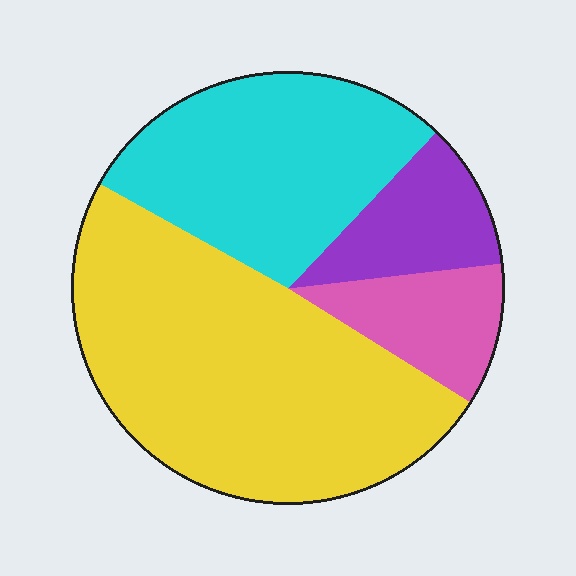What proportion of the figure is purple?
Purple takes up about one tenth (1/10) of the figure.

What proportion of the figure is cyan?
Cyan covers around 30% of the figure.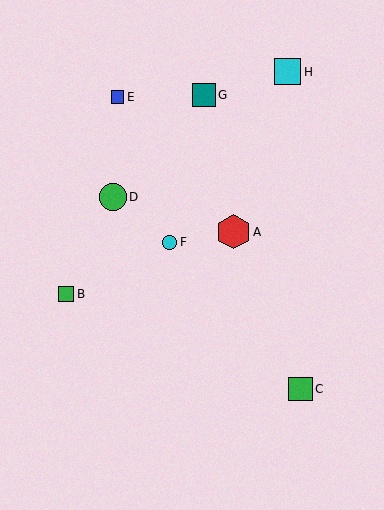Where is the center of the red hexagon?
The center of the red hexagon is at (233, 232).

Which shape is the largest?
The red hexagon (labeled A) is the largest.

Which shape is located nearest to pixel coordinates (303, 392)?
The green square (labeled C) at (300, 389) is nearest to that location.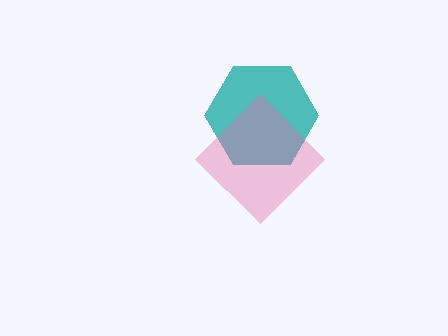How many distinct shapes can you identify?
There are 2 distinct shapes: a teal hexagon, a pink diamond.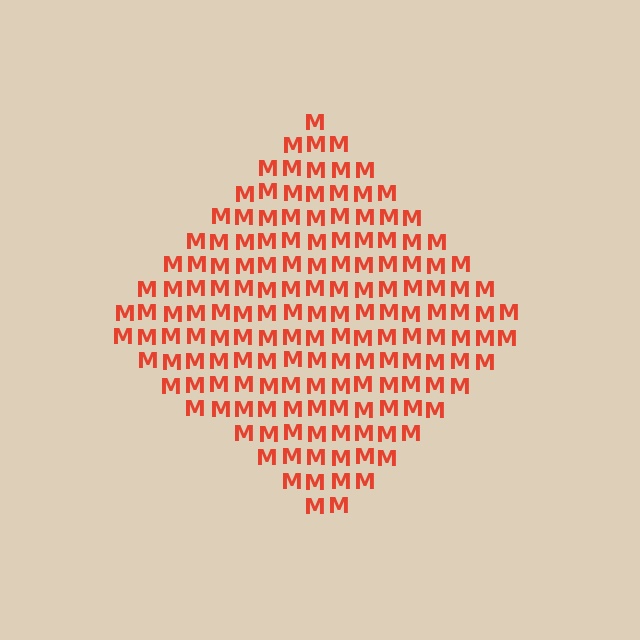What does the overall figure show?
The overall figure shows a diamond.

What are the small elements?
The small elements are letter M's.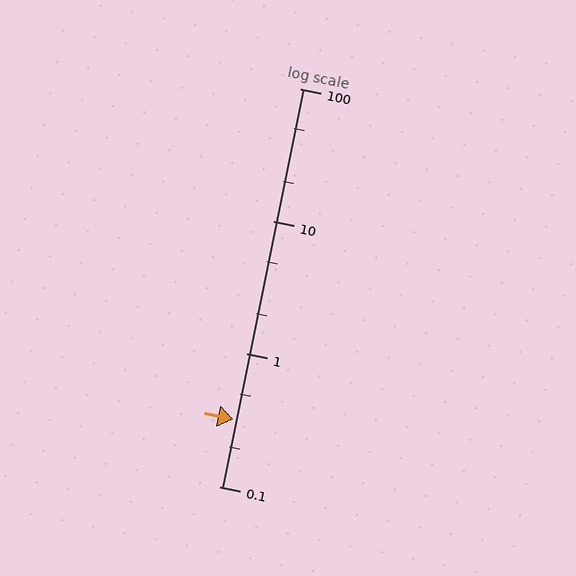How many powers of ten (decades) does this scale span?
The scale spans 3 decades, from 0.1 to 100.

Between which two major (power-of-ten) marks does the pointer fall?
The pointer is between 0.1 and 1.